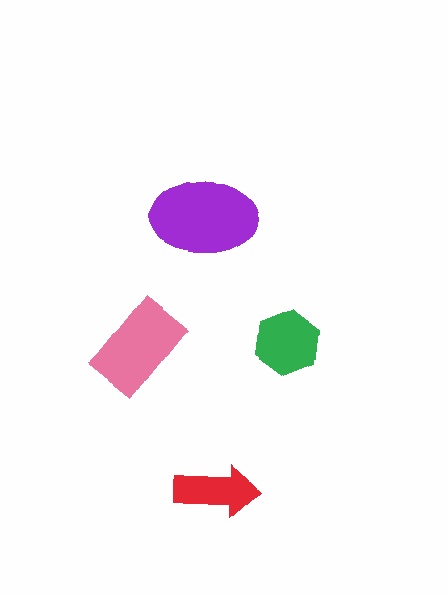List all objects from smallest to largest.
The red arrow, the green hexagon, the pink rectangle, the purple ellipse.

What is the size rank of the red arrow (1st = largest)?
4th.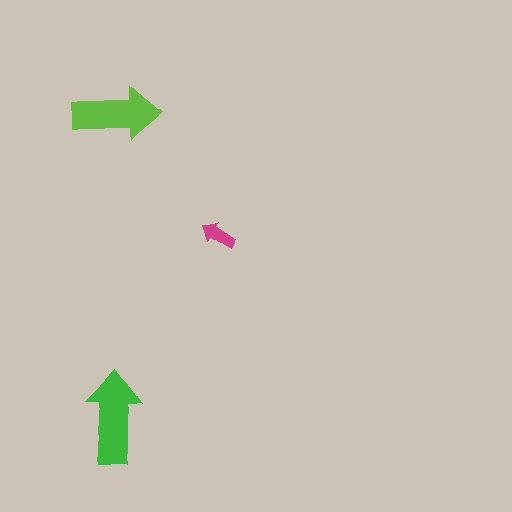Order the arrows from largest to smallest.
the green one, the lime one, the magenta one.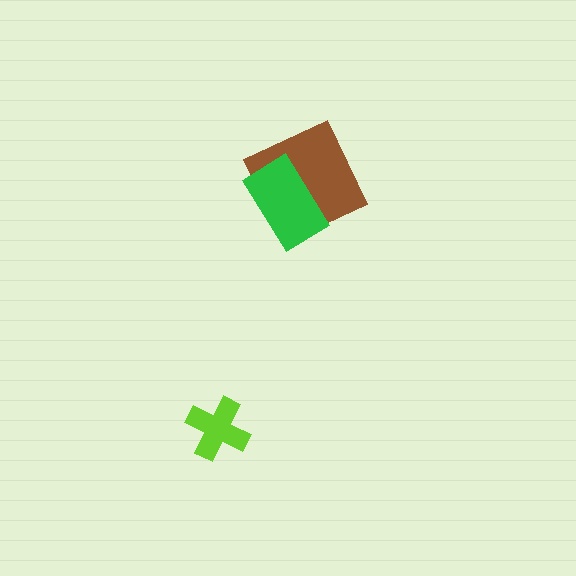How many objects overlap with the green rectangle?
1 object overlaps with the green rectangle.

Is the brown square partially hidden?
Yes, it is partially covered by another shape.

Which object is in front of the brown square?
The green rectangle is in front of the brown square.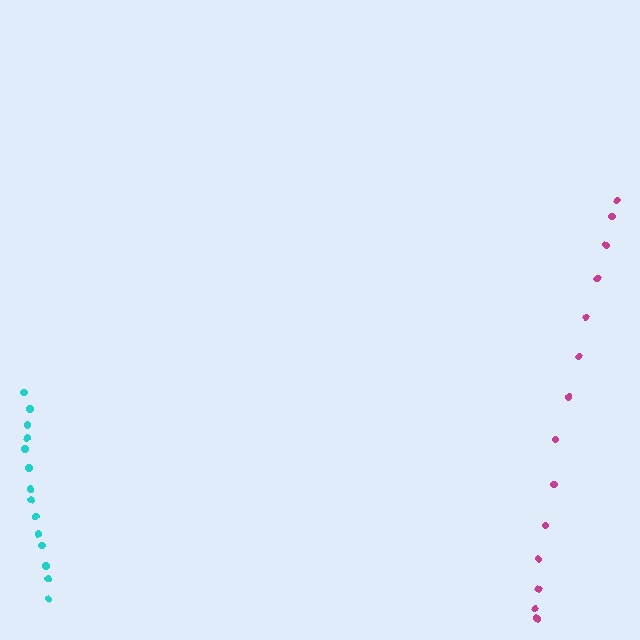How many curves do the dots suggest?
There are 2 distinct paths.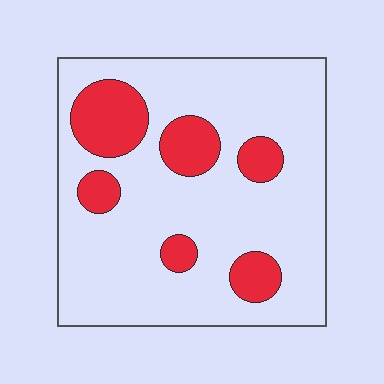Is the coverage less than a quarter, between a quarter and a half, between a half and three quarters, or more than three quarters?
Less than a quarter.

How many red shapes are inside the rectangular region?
6.